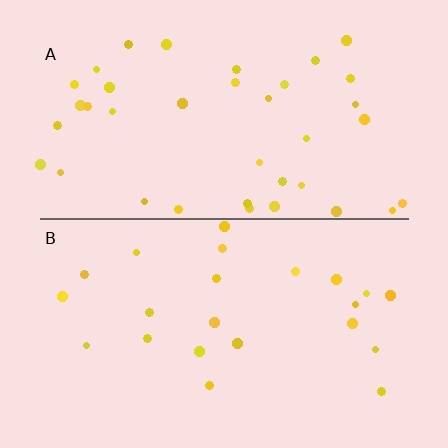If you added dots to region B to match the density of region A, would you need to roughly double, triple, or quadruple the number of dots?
Approximately double.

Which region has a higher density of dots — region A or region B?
A (the top).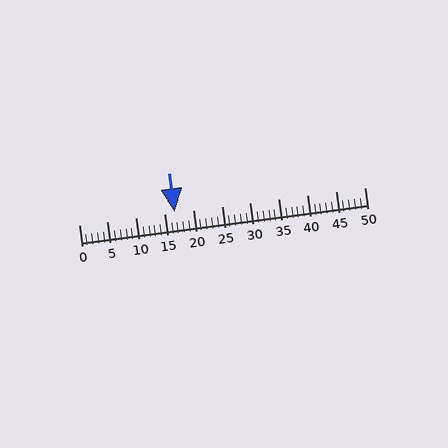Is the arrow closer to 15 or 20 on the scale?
The arrow is closer to 15.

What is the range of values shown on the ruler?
The ruler shows values from 0 to 50.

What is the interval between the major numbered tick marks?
The major tick marks are spaced 5 units apart.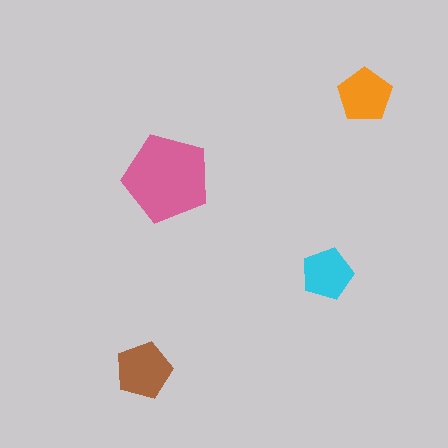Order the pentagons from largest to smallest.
the pink one, the brown one, the orange one, the cyan one.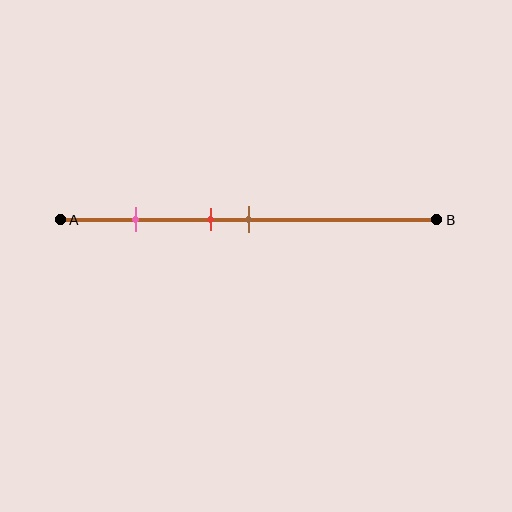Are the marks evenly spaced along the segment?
No, the marks are not evenly spaced.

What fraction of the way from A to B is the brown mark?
The brown mark is approximately 50% (0.5) of the way from A to B.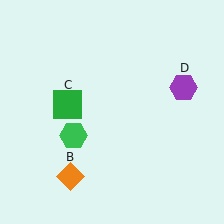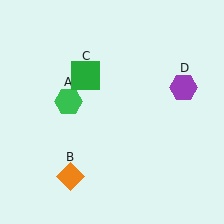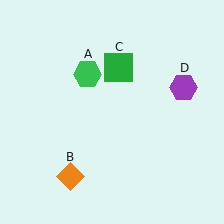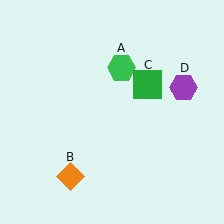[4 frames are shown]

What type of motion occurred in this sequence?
The green hexagon (object A), green square (object C) rotated clockwise around the center of the scene.